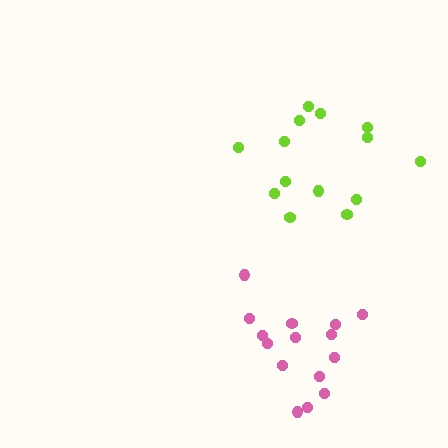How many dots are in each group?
Group 1: 15 dots, Group 2: 14 dots (29 total).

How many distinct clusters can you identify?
There are 2 distinct clusters.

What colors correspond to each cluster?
The clusters are colored: pink, lime.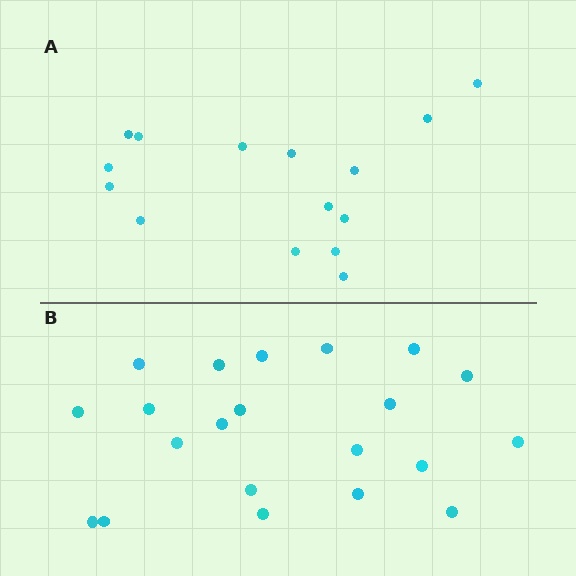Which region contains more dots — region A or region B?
Region B (the bottom region) has more dots.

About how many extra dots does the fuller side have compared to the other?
Region B has about 6 more dots than region A.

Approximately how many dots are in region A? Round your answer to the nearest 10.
About 20 dots. (The exact count is 15, which rounds to 20.)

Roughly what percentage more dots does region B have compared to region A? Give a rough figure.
About 40% more.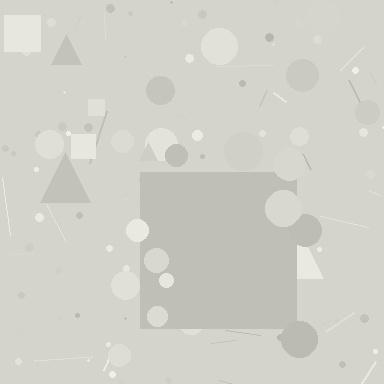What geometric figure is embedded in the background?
A square is embedded in the background.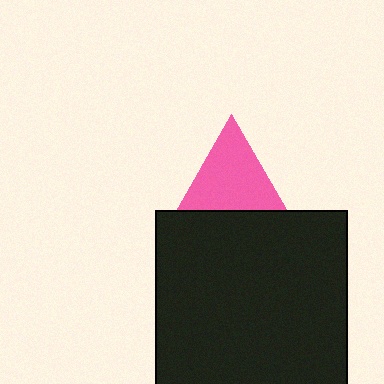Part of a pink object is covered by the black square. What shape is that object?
It is a triangle.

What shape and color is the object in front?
The object in front is a black square.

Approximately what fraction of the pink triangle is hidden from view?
Roughly 32% of the pink triangle is hidden behind the black square.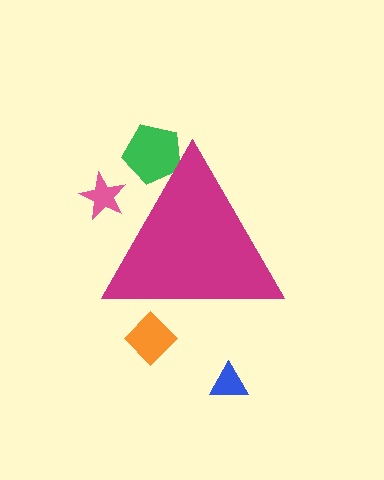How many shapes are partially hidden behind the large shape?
3 shapes are partially hidden.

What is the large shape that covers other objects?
A magenta triangle.